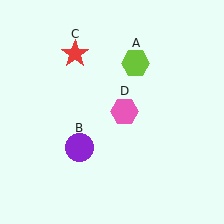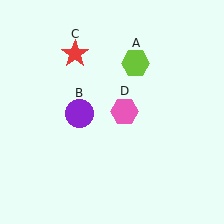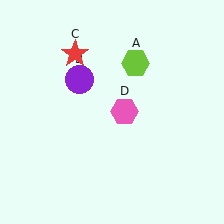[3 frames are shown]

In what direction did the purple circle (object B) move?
The purple circle (object B) moved up.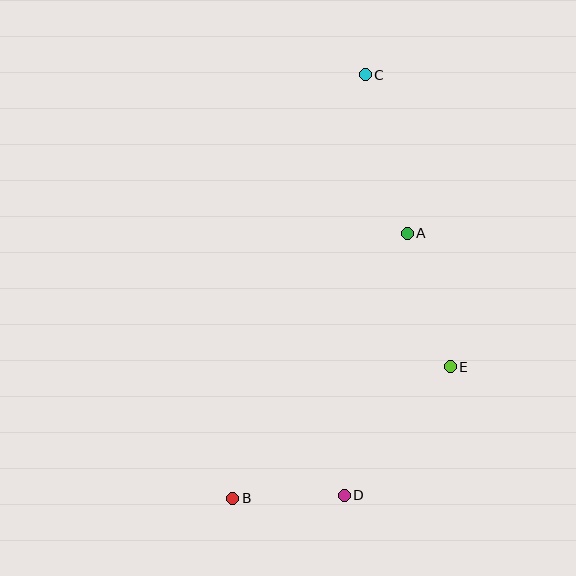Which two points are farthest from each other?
Points B and C are farthest from each other.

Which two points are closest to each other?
Points B and D are closest to each other.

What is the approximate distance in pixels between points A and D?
The distance between A and D is approximately 270 pixels.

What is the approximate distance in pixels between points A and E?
The distance between A and E is approximately 141 pixels.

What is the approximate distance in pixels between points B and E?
The distance between B and E is approximately 254 pixels.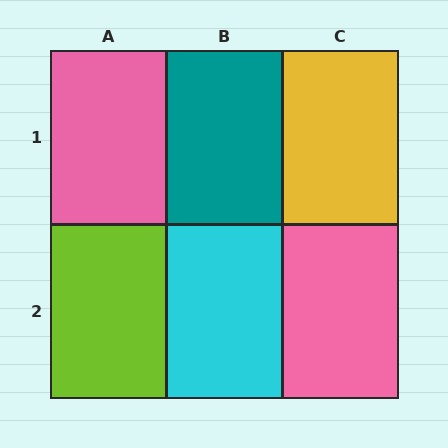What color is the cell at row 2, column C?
Pink.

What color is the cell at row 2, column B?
Cyan.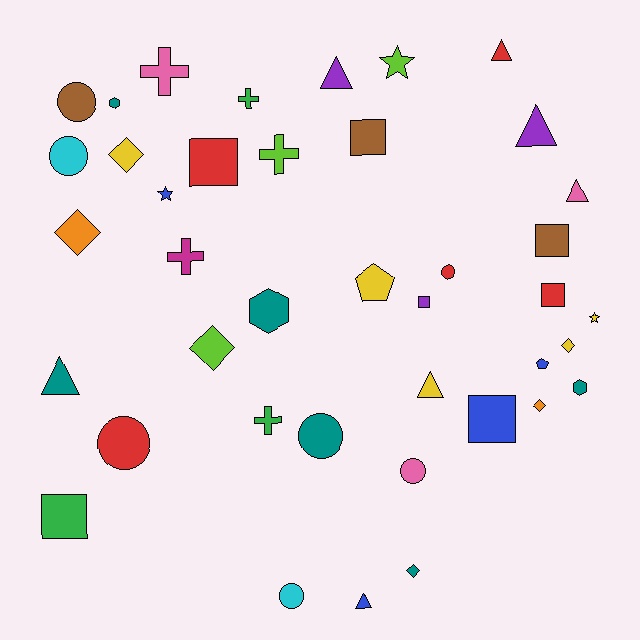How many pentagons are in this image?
There are 2 pentagons.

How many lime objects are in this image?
There are 3 lime objects.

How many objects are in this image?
There are 40 objects.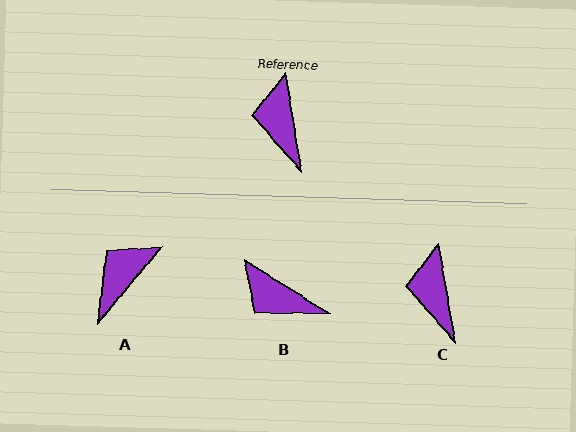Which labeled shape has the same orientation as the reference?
C.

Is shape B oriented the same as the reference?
No, it is off by about 49 degrees.